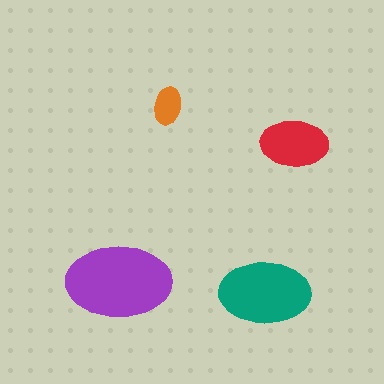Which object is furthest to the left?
The purple ellipse is leftmost.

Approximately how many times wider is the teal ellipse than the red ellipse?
About 1.5 times wider.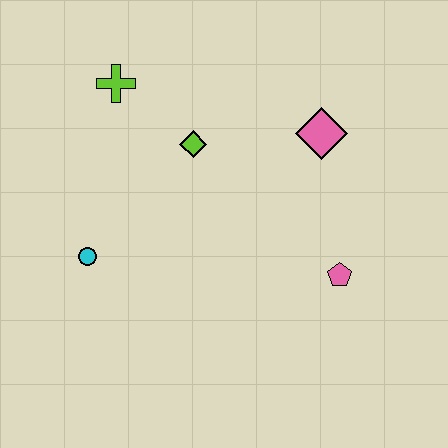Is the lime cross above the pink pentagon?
Yes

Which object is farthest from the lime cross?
The pink pentagon is farthest from the lime cross.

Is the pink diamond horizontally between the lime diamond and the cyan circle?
No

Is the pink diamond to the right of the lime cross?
Yes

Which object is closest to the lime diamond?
The lime cross is closest to the lime diamond.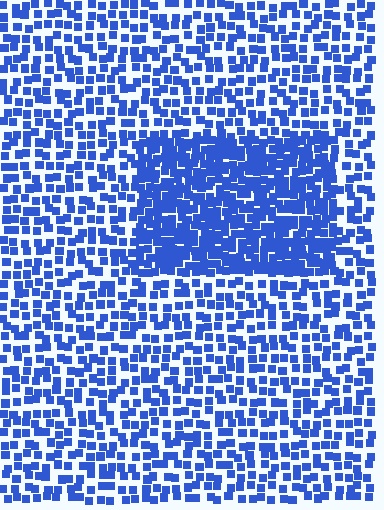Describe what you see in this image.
The image contains small blue elements arranged at two different densities. A rectangle-shaped region is visible where the elements are more densely packed than the surrounding area.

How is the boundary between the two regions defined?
The boundary is defined by a change in element density (approximately 2.0x ratio). All elements are the same color, size, and shape.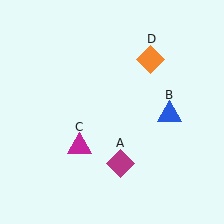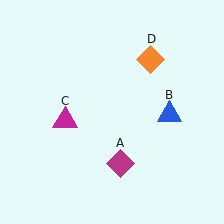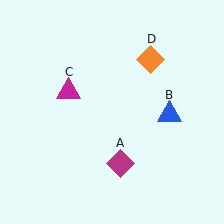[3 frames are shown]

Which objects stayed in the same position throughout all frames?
Magenta diamond (object A) and blue triangle (object B) and orange diamond (object D) remained stationary.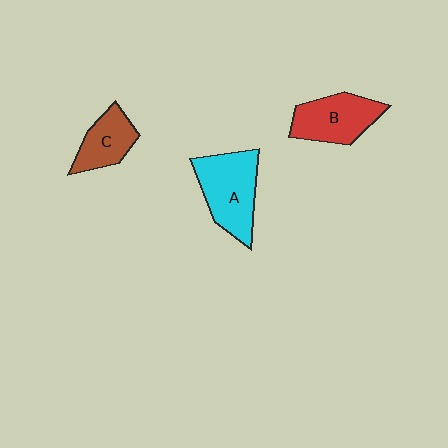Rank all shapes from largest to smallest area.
From largest to smallest: A (cyan), B (red), C (brown).